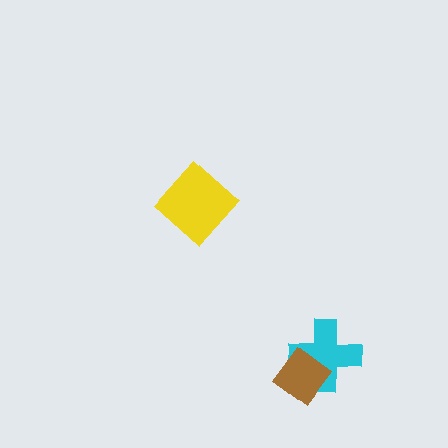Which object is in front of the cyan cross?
The brown diamond is in front of the cyan cross.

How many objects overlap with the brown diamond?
1 object overlaps with the brown diamond.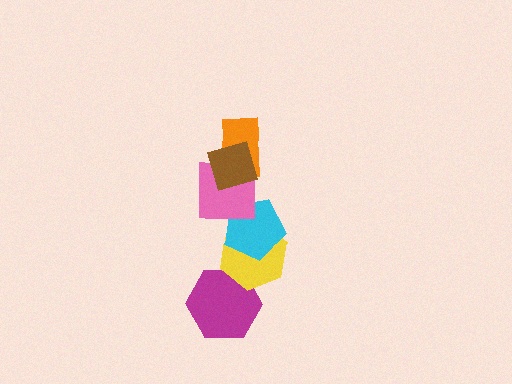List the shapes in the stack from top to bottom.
From top to bottom: the brown square, the orange rectangle, the pink square, the cyan pentagon, the yellow hexagon, the magenta hexagon.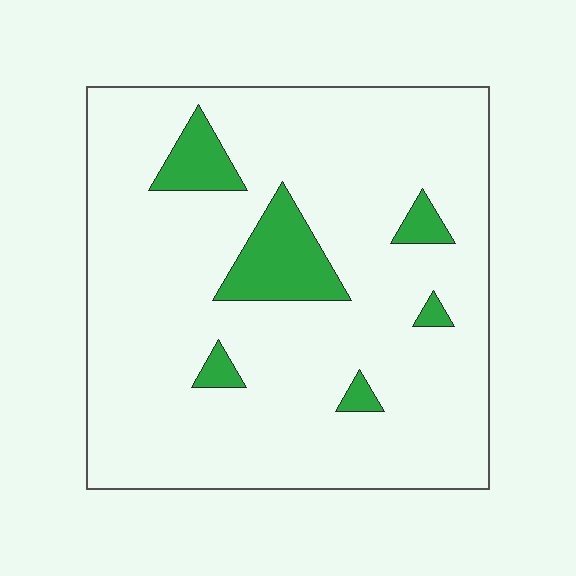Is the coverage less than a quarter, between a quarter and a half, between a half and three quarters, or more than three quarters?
Less than a quarter.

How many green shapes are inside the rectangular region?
6.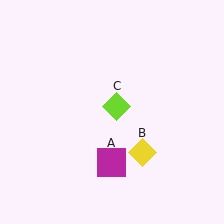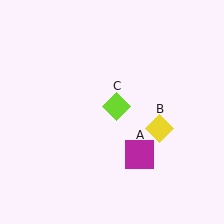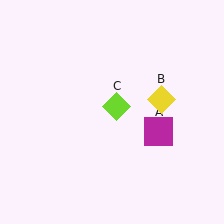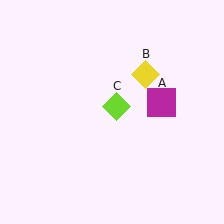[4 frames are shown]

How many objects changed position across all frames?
2 objects changed position: magenta square (object A), yellow diamond (object B).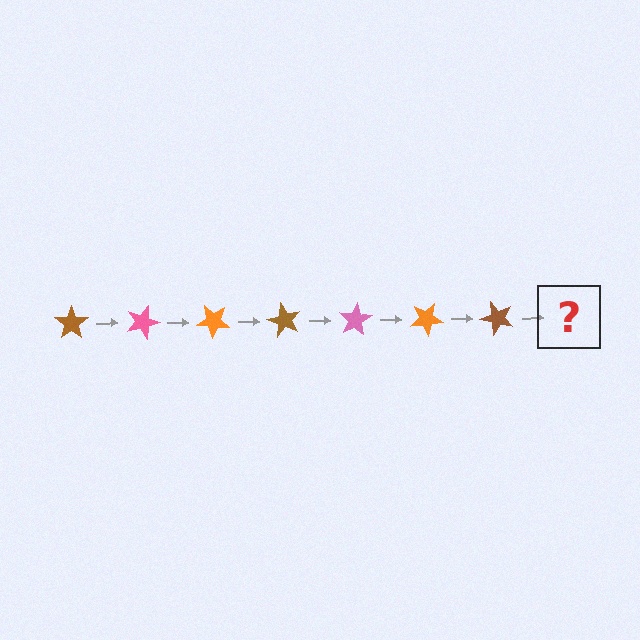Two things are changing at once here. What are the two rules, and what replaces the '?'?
The two rules are that it rotates 20 degrees each step and the color cycles through brown, pink, and orange. The '?' should be a pink star, rotated 140 degrees from the start.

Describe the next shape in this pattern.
It should be a pink star, rotated 140 degrees from the start.